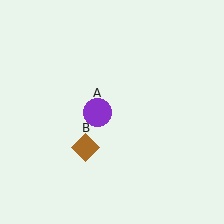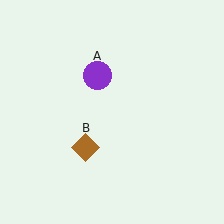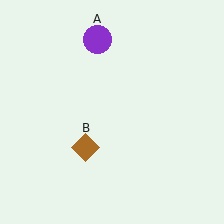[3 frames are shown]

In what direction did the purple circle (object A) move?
The purple circle (object A) moved up.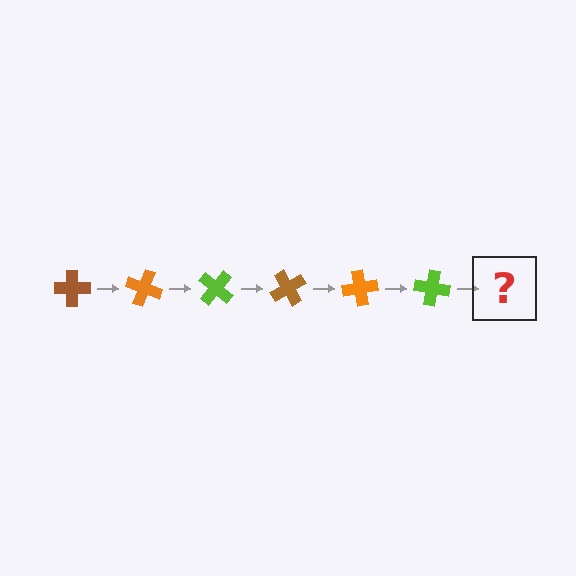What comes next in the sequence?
The next element should be a brown cross, rotated 120 degrees from the start.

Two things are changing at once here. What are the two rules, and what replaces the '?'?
The two rules are that it rotates 20 degrees each step and the color cycles through brown, orange, and lime. The '?' should be a brown cross, rotated 120 degrees from the start.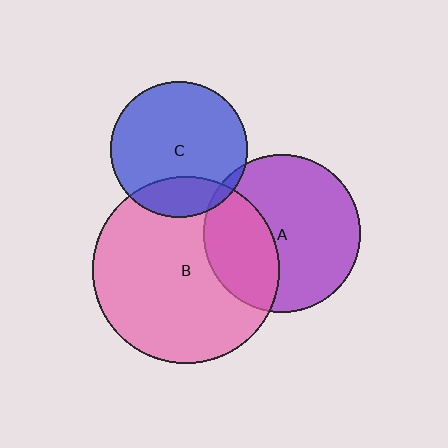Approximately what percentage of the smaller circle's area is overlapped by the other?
Approximately 35%.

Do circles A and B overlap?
Yes.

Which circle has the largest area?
Circle B (pink).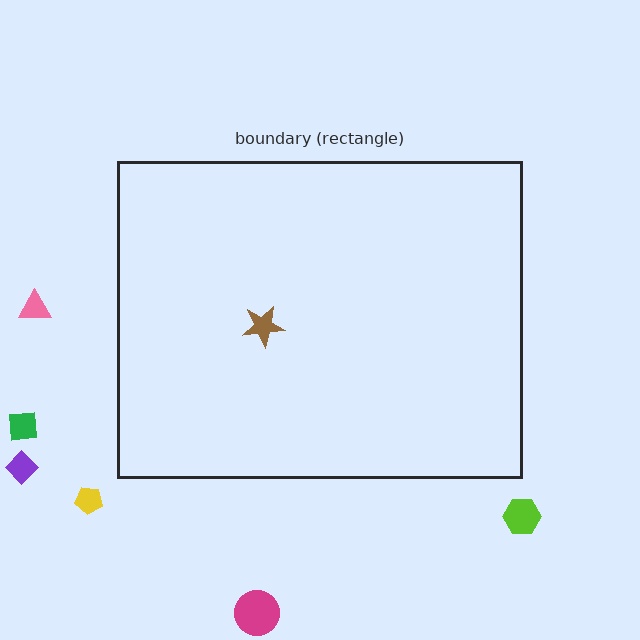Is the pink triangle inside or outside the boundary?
Outside.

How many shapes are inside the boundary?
1 inside, 6 outside.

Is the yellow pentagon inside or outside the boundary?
Outside.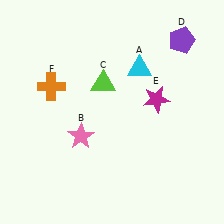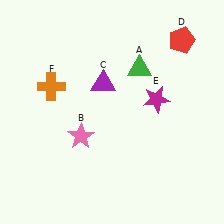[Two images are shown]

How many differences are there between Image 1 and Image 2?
There are 3 differences between the two images.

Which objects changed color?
A changed from cyan to green. C changed from lime to purple. D changed from purple to red.